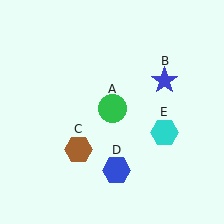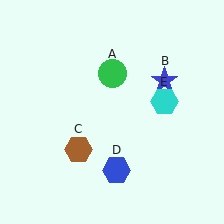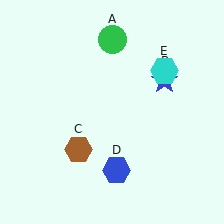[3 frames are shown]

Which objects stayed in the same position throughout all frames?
Blue star (object B) and brown hexagon (object C) and blue hexagon (object D) remained stationary.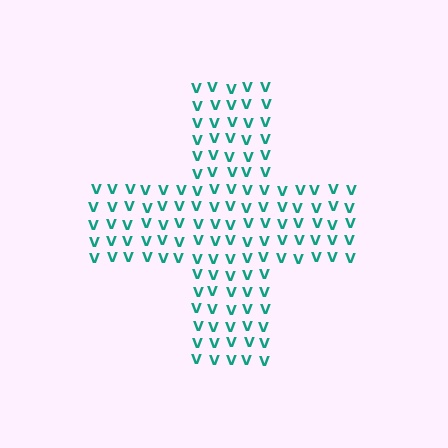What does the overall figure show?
The overall figure shows a cross.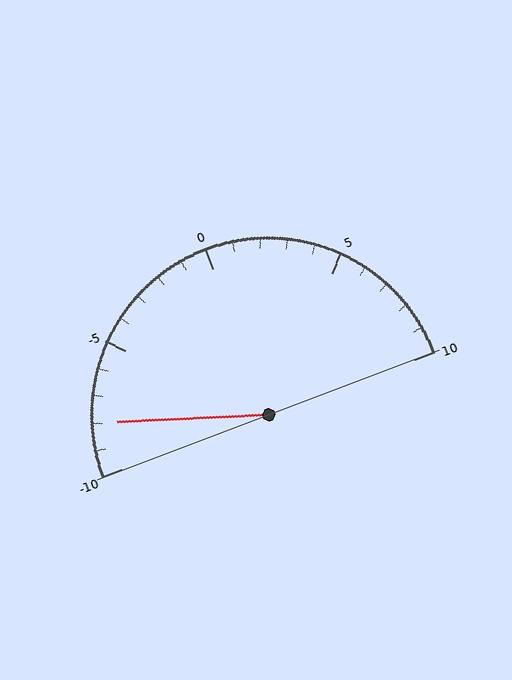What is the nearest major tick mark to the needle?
The nearest major tick mark is -10.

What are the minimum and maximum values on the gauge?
The gauge ranges from -10 to 10.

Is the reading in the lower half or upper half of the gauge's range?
The reading is in the lower half of the range (-10 to 10).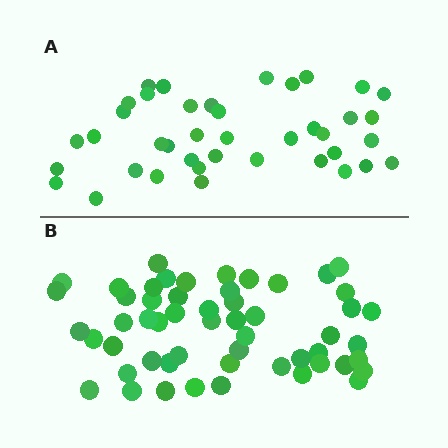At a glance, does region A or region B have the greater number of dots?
Region B (the bottom region) has more dots.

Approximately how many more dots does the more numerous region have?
Region B has approximately 15 more dots than region A.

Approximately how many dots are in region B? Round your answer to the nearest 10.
About 50 dots. (The exact count is 54, which rounds to 50.)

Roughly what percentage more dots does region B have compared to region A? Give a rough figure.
About 35% more.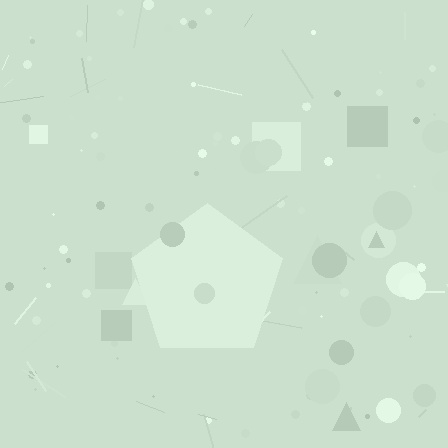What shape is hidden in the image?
A pentagon is hidden in the image.